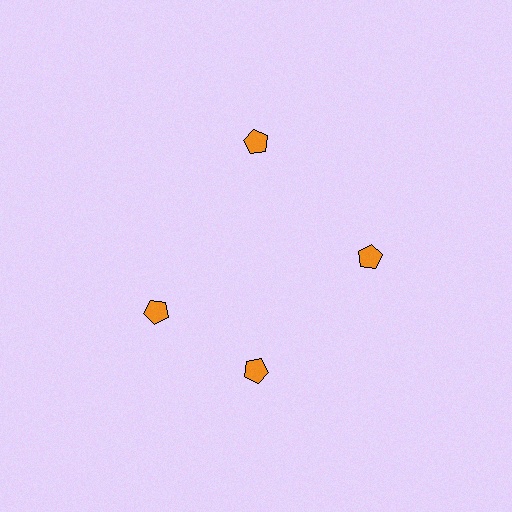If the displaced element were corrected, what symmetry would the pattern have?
It would have 4-fold rotational symmetry — the pattern would map onto itself every 90 degrees.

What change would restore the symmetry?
The symmetry would be restored by rotating it back into even spacing with its neighbors so that all 4 pentagons sit at equal angles and equal distance from the center.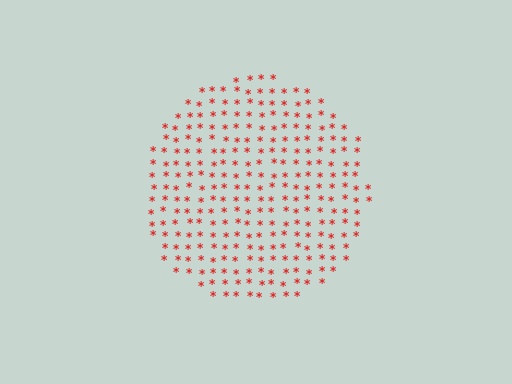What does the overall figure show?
The overall figure shows a circle.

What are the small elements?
The small elements are asterisks.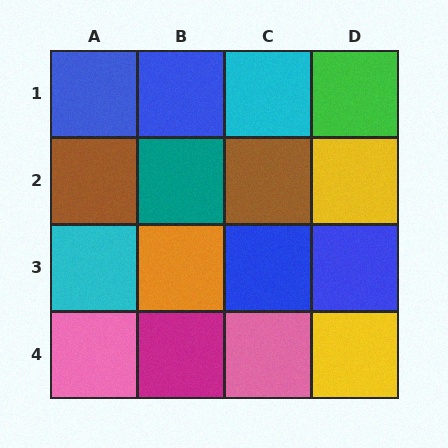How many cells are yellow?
2 cells are yellow.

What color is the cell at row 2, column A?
Brown.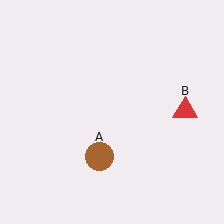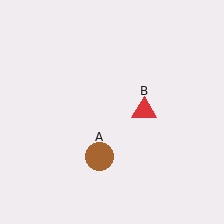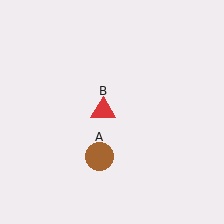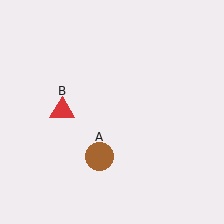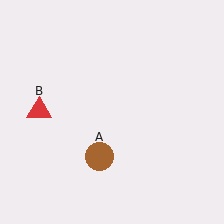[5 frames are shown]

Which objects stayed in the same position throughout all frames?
Brown circle (object A) remained stationary.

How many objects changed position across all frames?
1 object changed position: red triangle (object B).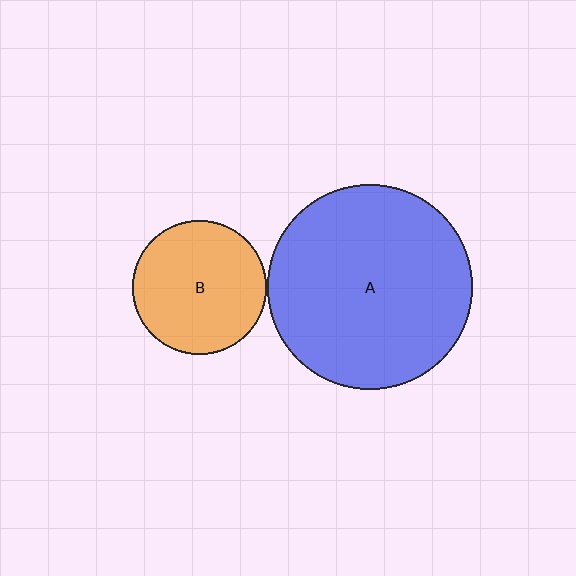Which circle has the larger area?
Circle A (blue).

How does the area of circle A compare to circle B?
Approximately 2.3 times.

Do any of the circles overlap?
No, none of the circles overlap.